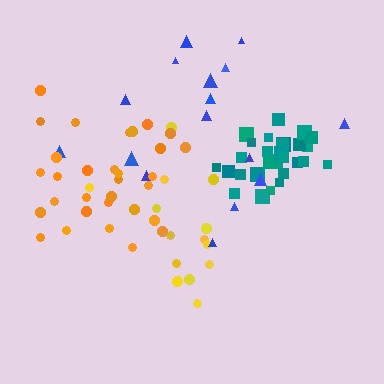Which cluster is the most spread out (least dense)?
Blue.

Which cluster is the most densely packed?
Teal.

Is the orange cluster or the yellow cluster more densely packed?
Orange.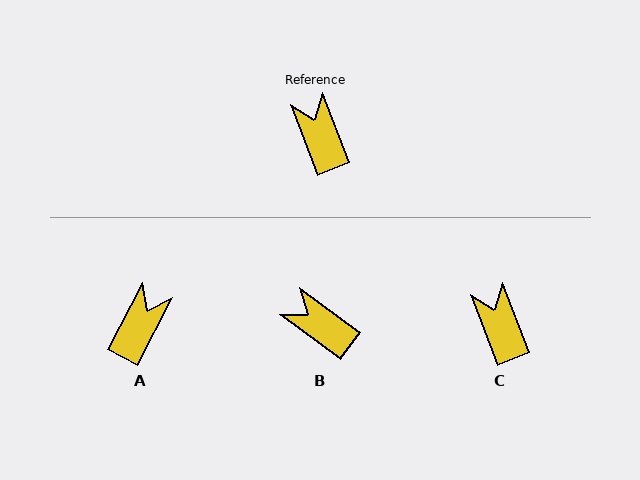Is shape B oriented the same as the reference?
No, it is off by about 33 degrees.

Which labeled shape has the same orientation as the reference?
C.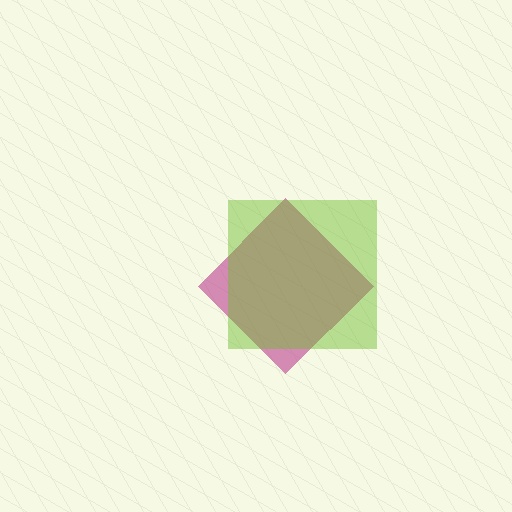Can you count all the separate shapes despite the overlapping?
Yes, there are 2 separate shapes.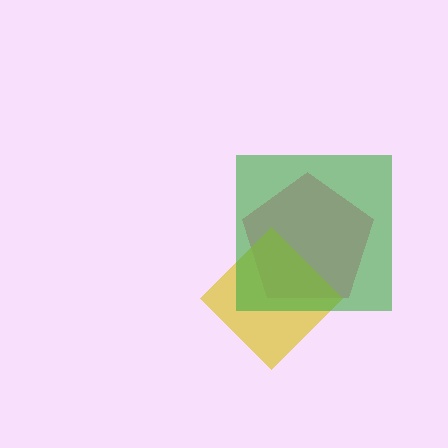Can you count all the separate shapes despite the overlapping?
Yes, there are 3 separate shapes.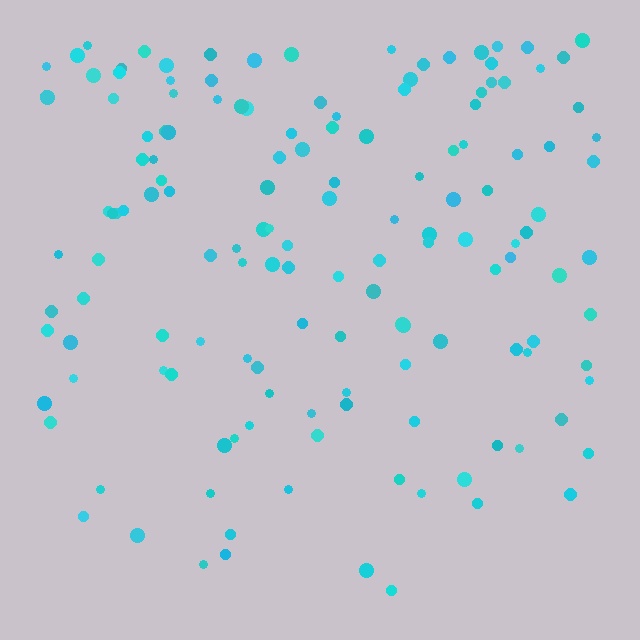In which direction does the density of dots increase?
From bottom to top, with the top side densest.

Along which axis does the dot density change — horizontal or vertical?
Vertical.